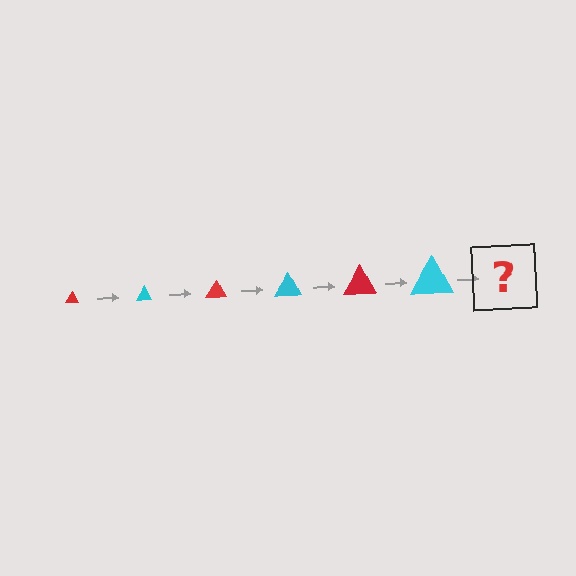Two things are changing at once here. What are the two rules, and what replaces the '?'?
The two rules are that the triangle grows larger each step and the color cycles through red and cyan. The '?' should be a red triangle, larger than the previous one.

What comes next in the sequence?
The next element should be a red triangle, larger than the previous one.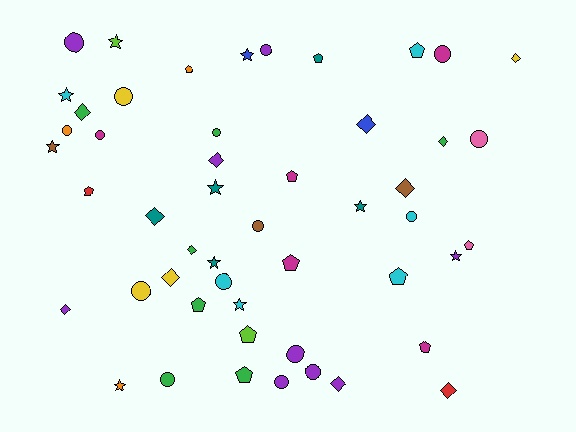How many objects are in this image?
There are 50 objects.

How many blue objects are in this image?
There are 2 blue objects.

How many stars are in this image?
There are 10 stars.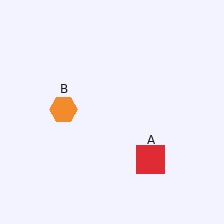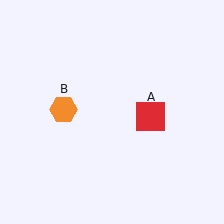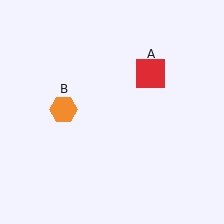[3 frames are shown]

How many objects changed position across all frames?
1 object changed position: red square (object A).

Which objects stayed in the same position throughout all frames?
Orange hexagon (object B) remained stationary.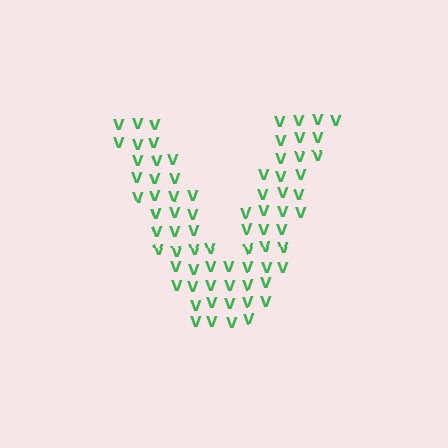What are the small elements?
The small elements are letter V's.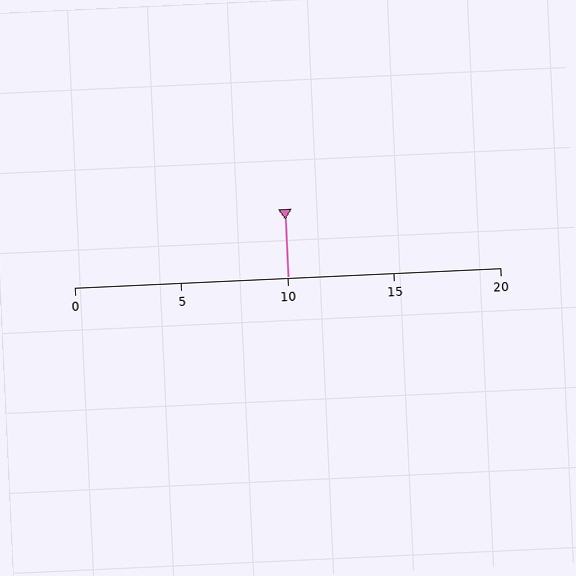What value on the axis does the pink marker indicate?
The marker indicates approximately 10.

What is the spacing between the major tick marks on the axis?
The major ticks are spaced 5 apart.